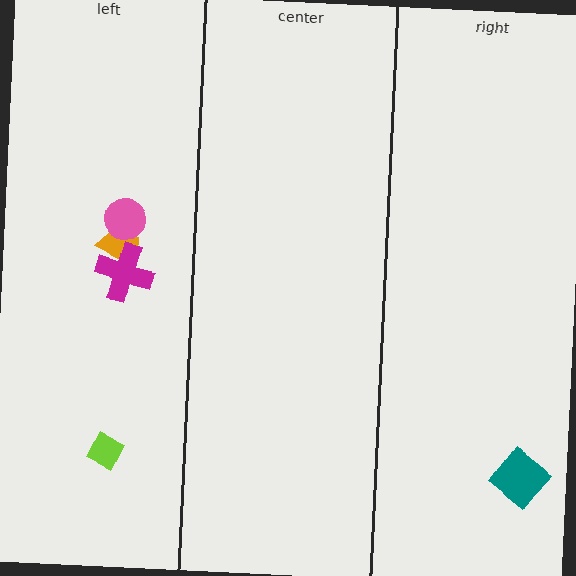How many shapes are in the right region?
1.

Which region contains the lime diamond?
The left region.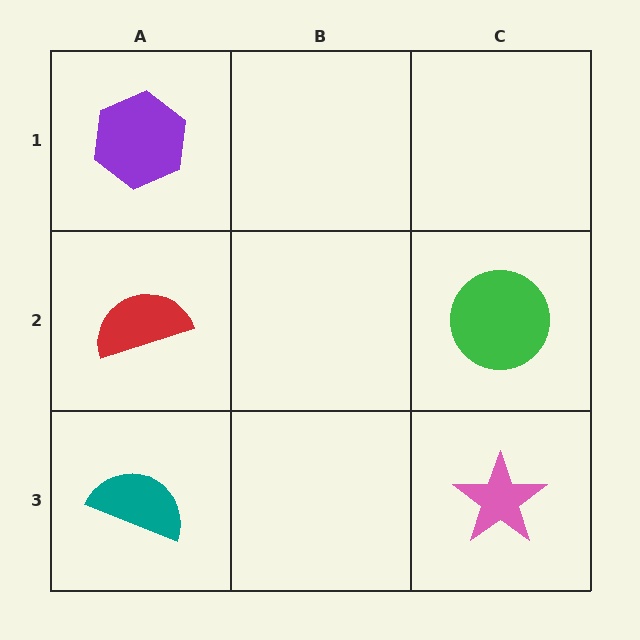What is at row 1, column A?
A purple hexagon.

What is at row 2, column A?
A red semicircle.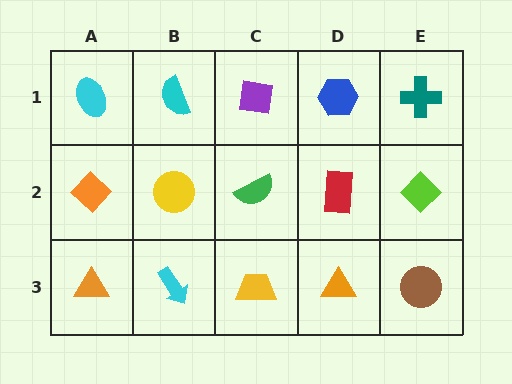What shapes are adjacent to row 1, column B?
A yellow circle (row 2, column B), a cyan ellipse (row 1, column A), a purple square (row 1, column C).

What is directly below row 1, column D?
A red rectangle.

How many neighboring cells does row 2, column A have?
3.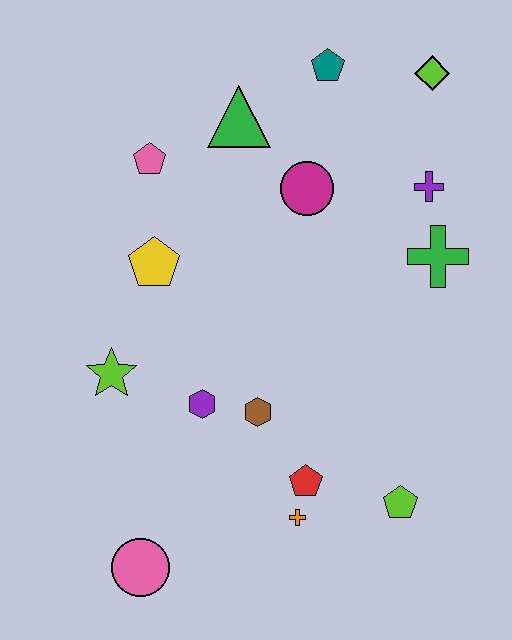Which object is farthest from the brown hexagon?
The lime diamond is farthest from the brown hexagon.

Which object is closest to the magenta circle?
The green triangle is closest to the magenta circle.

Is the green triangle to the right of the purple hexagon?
Yes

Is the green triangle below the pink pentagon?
No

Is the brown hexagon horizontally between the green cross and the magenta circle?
No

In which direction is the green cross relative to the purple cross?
The green cross is below the purple cross.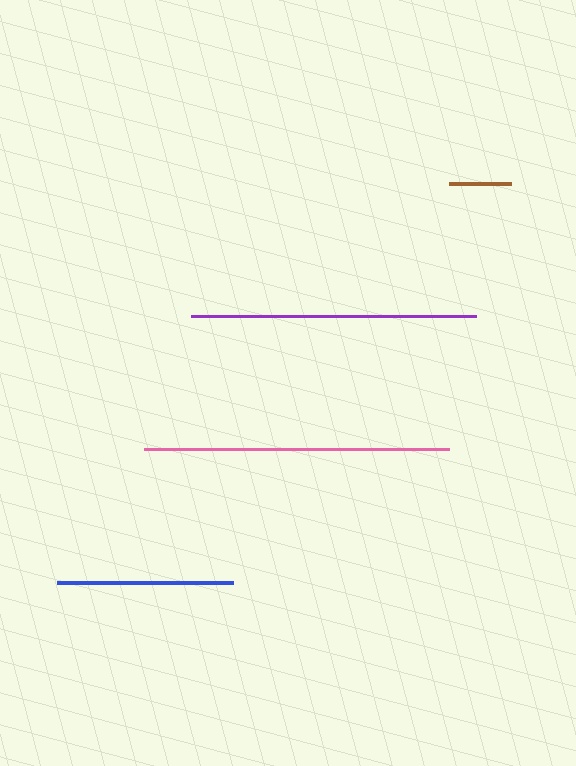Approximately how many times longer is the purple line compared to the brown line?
The purple line is approximately 4.6 times the length of the brown line.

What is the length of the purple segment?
The purple segment is approximately 285 pixels long.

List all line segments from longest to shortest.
From longest to shortest: pink, purple, blue, brown.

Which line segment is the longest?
The pink line is the longest at approximately 305 pixels.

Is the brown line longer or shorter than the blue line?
The blue line is longer than the brown line.